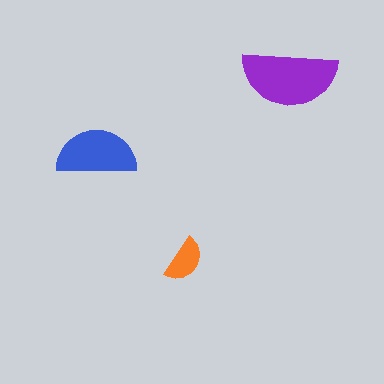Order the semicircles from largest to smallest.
the purple one, the blue one, the orange one.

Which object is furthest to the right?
The purple semicircle is rightmost.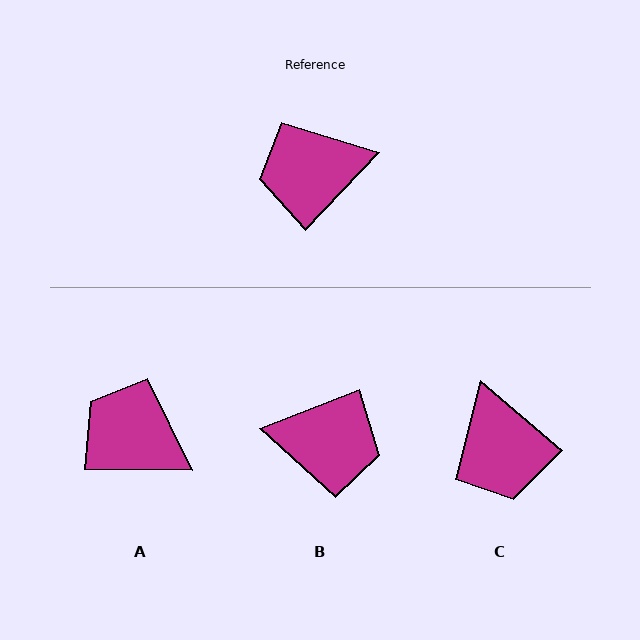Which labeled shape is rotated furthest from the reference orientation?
B, about 155 degrees away.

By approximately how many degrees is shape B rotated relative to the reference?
Approximately 155 degrees counter-clockwise.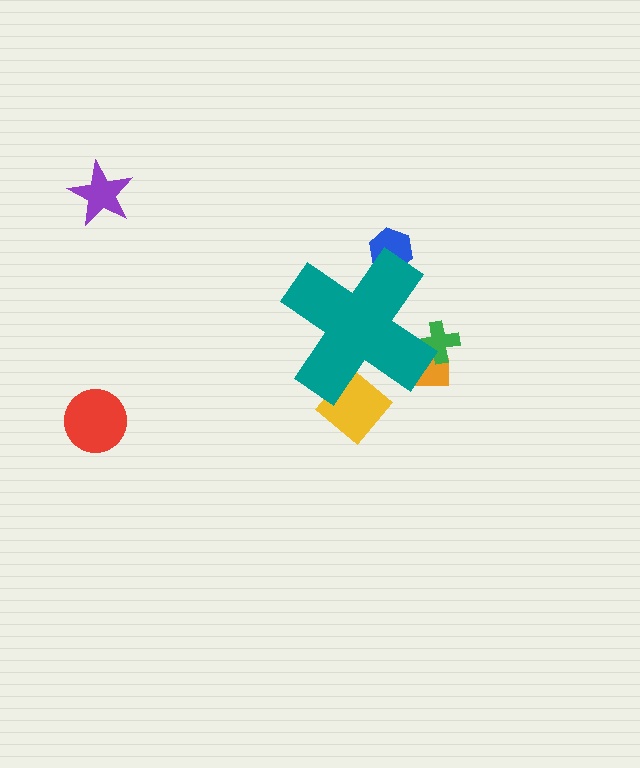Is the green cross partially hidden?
Yes, the green cross is partially hidden behind the teal cross.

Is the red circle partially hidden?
No, the red circle is fully visible.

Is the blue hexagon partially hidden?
Yes, the blue hexagon is partially hidden behind the teal cross.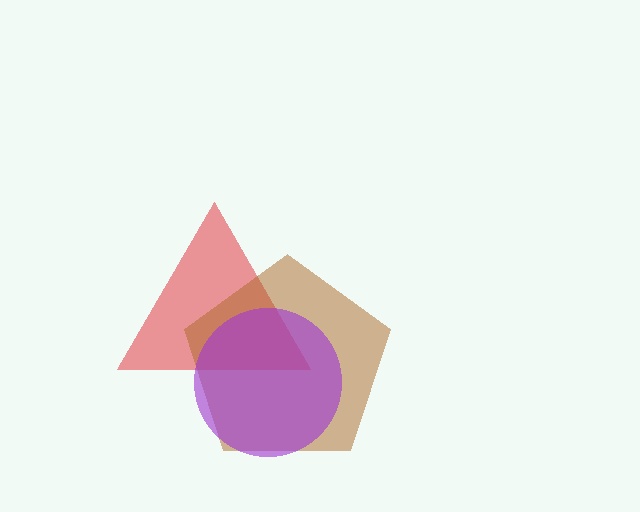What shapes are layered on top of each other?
The layered shapes are: a red triangle, a brown pentagon, a purple circle.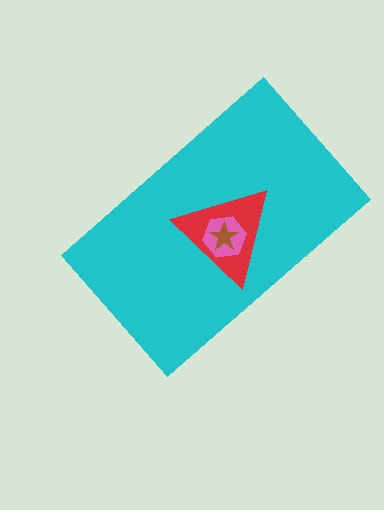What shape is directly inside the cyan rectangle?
The red triangle.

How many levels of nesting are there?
4.